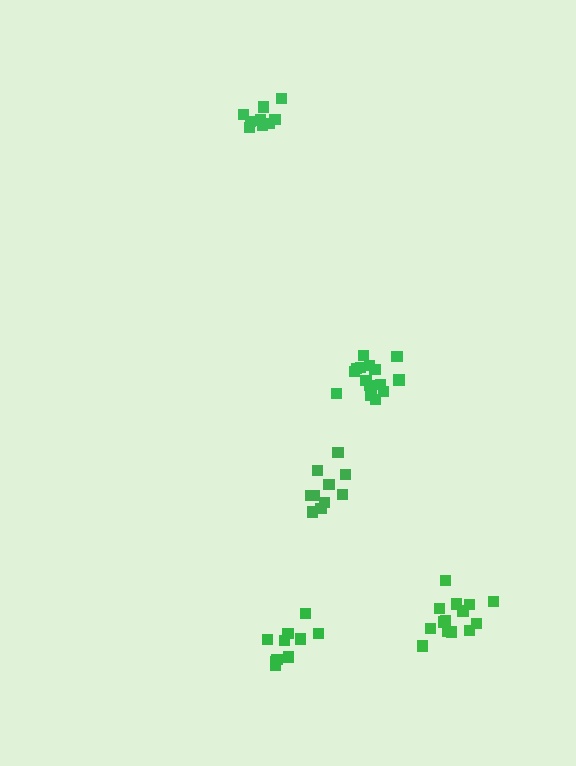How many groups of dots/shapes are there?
There are 5 groups.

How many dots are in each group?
Group 1: 10 dots, Group 2: 10 dots, Group 3: 15 dots, Group 4: 9 dots, Group 5: 14 dots (58 total).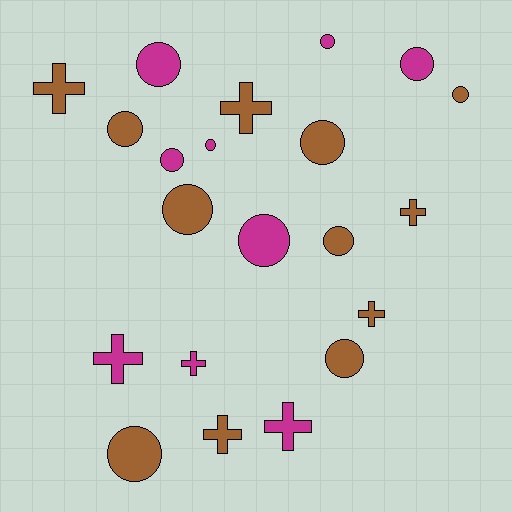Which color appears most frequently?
Brown, with 12 objects.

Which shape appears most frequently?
Circle, with 13 objects.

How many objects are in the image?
There are 21 objects.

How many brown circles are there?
There are 7 brown circles.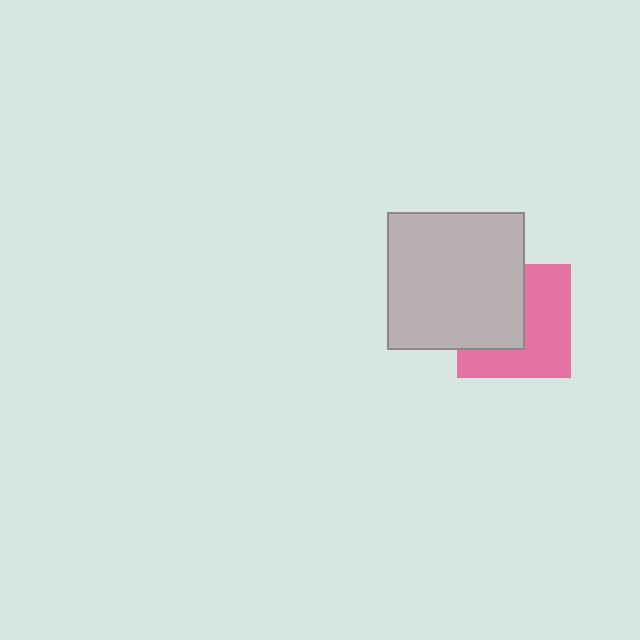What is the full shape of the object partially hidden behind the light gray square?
The partially hidden object is a pink square.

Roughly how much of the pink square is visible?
About half of it is visible (roughly 55%).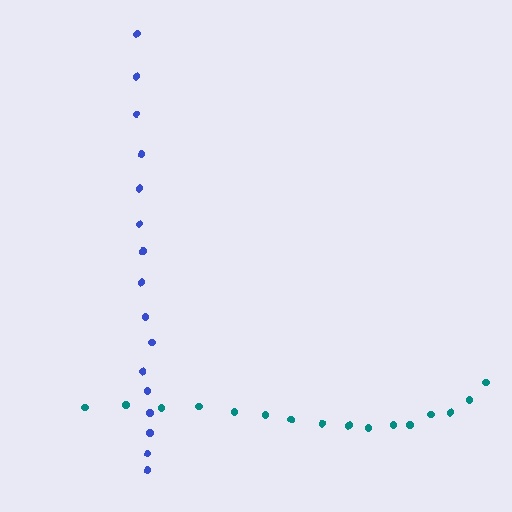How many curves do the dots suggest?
There are 2 distinct paths.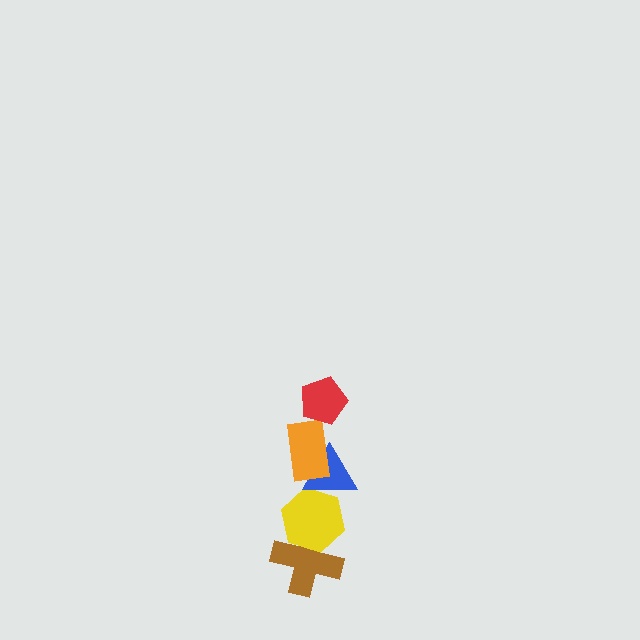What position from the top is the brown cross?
The brown cross is 5th from the top.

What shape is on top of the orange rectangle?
The red pentagon is on top of the orange rectangle.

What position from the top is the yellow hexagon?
The yellow hexagon is 4th from the top.